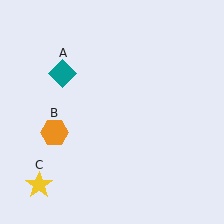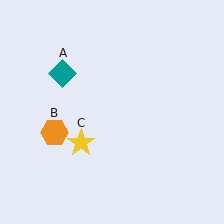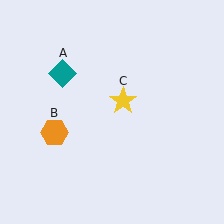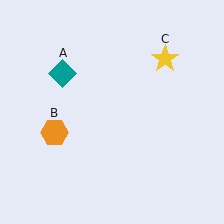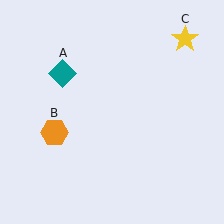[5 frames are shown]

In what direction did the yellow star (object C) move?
The yellow star (object C) moved up and to the right.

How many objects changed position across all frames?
1 object changed position: yellow star (object C).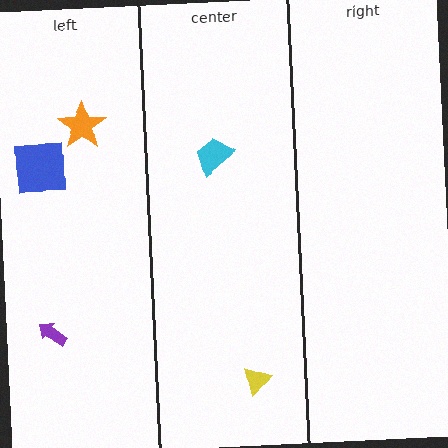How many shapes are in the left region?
3.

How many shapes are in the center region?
2.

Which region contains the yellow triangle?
The center region.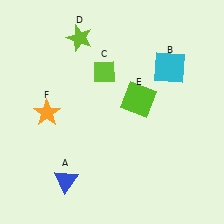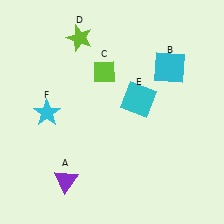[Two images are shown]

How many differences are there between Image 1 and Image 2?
There are 3 differences between the two images.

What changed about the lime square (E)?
In Image 1, E is lime. In Image 2, it changed to cyan.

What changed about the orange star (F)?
In Image 1, F is orange. In Image 2, it changed to cyan.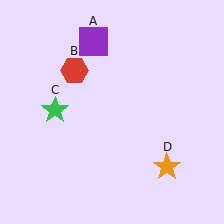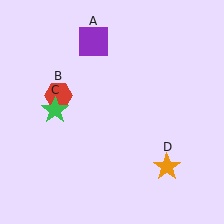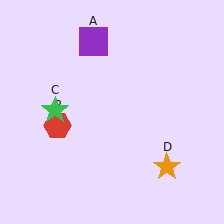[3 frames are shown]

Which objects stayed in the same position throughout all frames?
Purple square (object A) and green star (object C) and orange star (object D) remained stationary.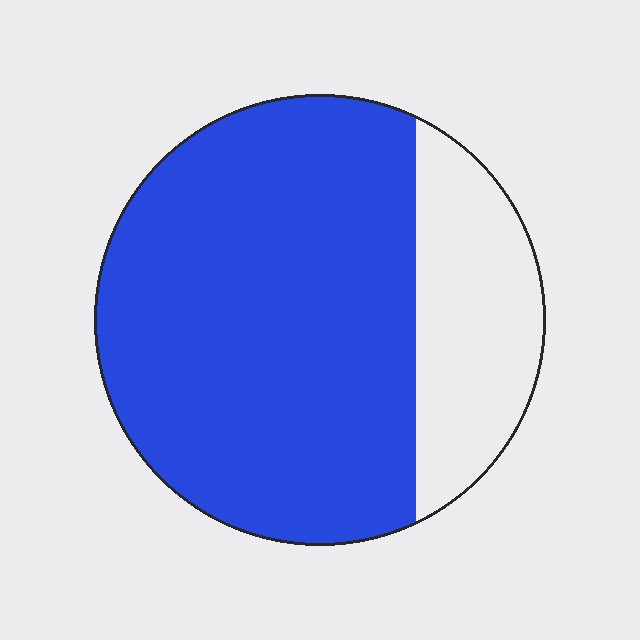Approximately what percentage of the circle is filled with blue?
Approximately 75%.